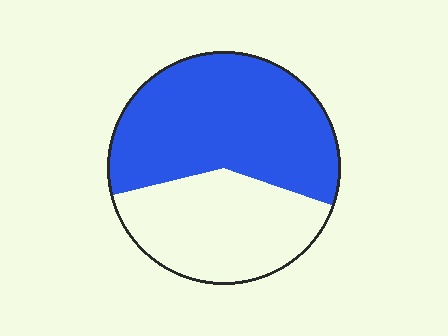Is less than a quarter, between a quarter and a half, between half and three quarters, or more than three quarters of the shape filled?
Between half and three quarters.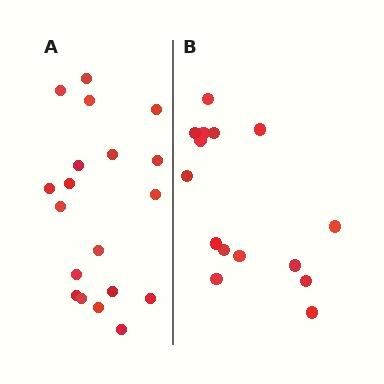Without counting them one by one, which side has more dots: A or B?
Region A (the left region) has more dots.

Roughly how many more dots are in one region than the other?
Region A has about 4 more dots than region B.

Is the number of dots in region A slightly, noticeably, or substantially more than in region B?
Region A has noticeably more, but not dramatically so. The ratio is roughly 1.3 to 1.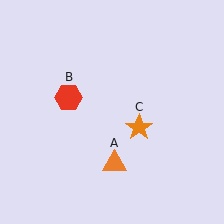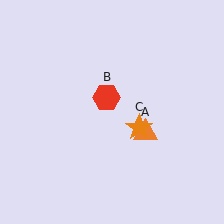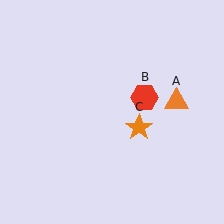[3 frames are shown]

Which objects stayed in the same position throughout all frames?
Orange star (object C) remained stationary.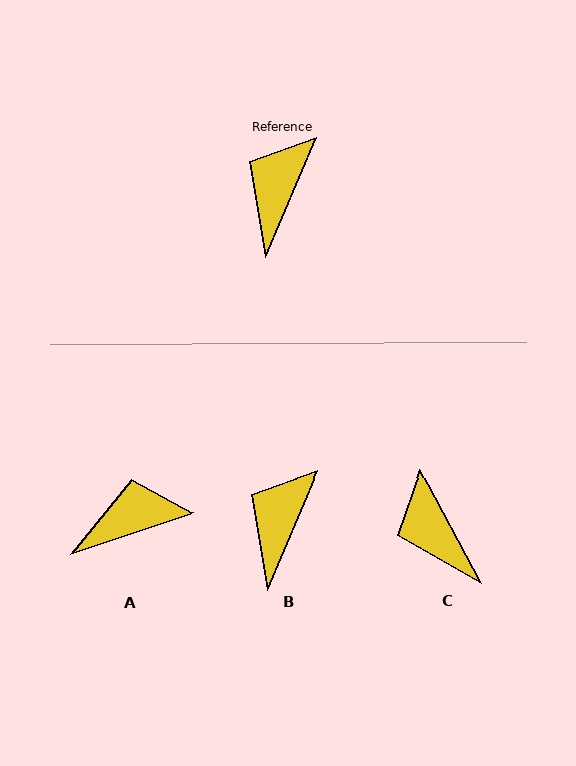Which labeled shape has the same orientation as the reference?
B.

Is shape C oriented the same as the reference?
No, it is off by about 51 degrees.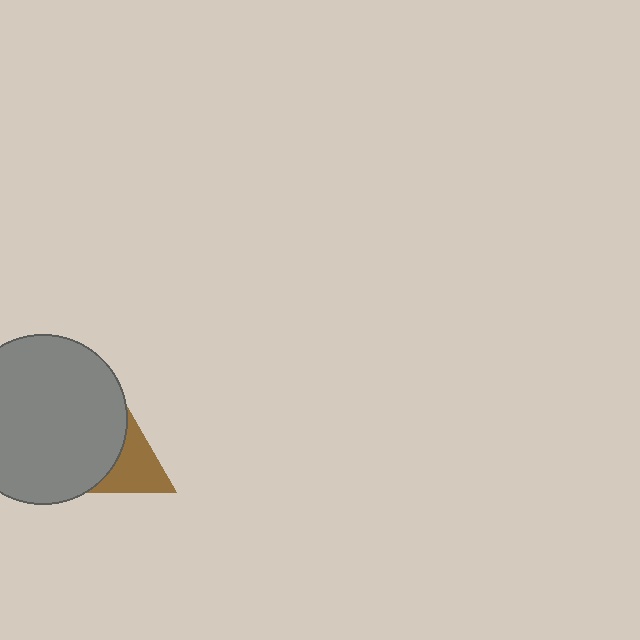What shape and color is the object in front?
The object in front is a gray circle.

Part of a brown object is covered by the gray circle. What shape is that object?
It is a triangle.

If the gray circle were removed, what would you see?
You would see the complete brown triangle.